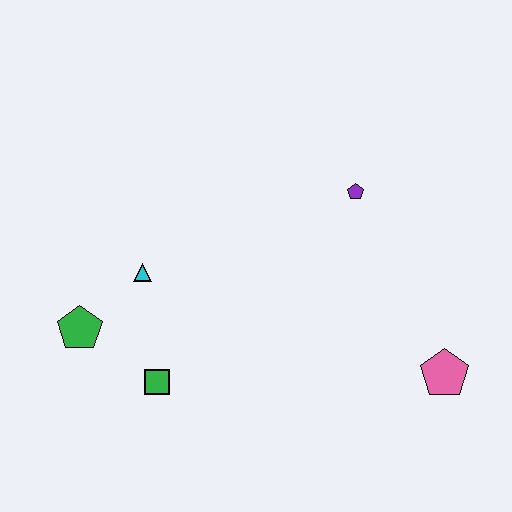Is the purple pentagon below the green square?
No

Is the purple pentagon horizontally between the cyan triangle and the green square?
No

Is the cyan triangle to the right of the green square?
No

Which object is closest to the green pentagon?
The cyan triangle is closest to the green pentagon.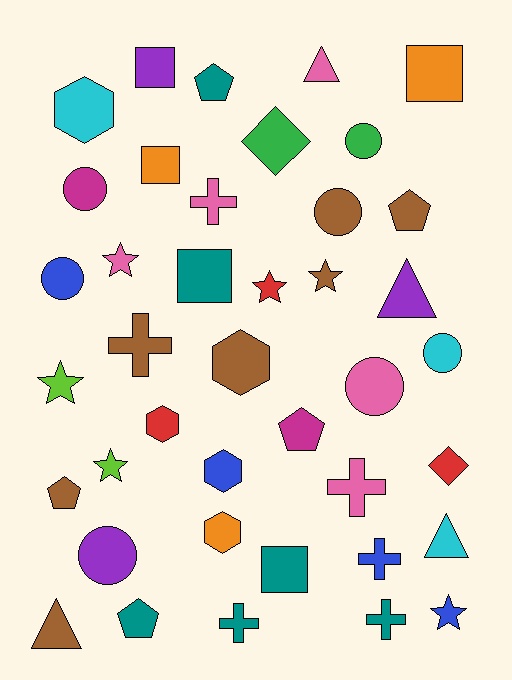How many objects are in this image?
There are 40 objects.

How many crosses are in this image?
There are 6 crosses.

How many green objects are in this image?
There are 2 green objects.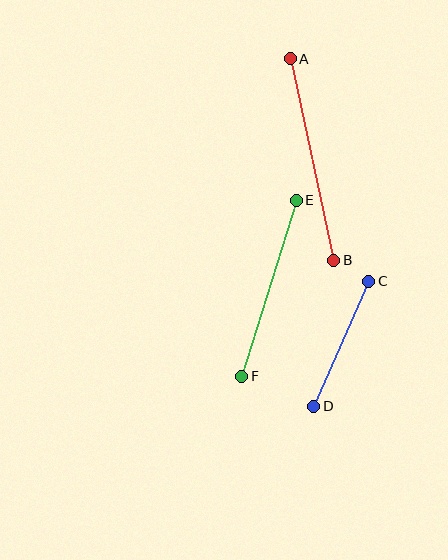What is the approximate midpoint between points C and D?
The midpoint is at approximately (341, 344) pixels.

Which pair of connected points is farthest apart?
Points A and B are farthest apart.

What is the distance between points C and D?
The distance is approximately 137 pixels.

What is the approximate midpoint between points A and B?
The midpoint is at approximately (312, 159) pixels.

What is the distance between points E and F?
The distance is approximately 184 pixels.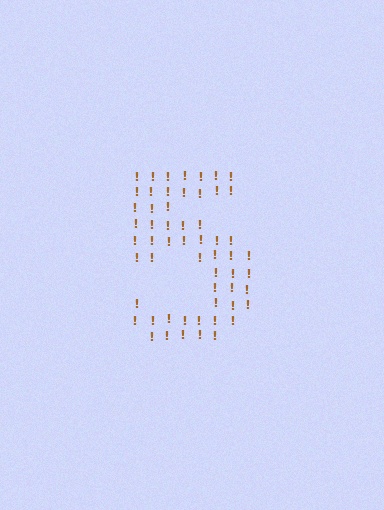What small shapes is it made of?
It is made of small exclamation marks.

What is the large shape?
The large shape is the digit 5.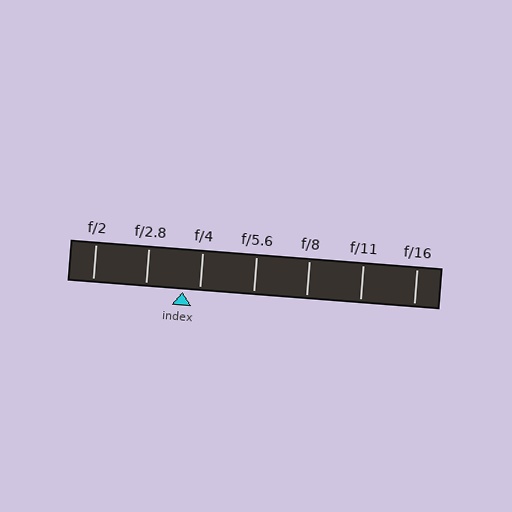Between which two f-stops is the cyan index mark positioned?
The index mark is between f/2.8 and f/4.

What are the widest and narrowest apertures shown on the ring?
The widest aperture shown is f/2 and the narrowest is f/16.